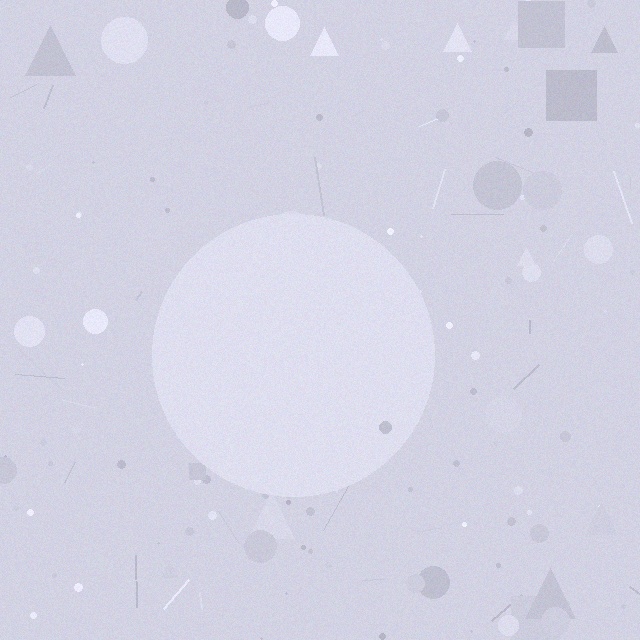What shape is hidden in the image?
A circle is hidden in the image.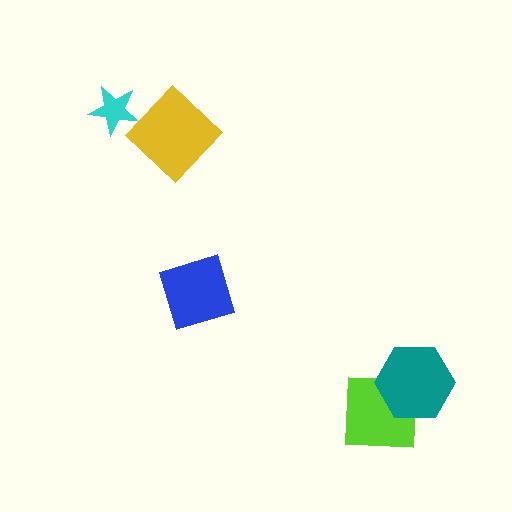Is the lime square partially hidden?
Yes, it is partially covered by another shape.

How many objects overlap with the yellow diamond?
0 objects overlap with the yellow diamond.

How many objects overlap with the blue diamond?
0 objects overlap with the blue diamond.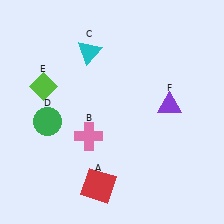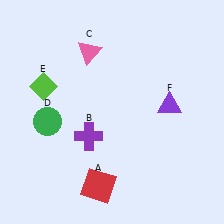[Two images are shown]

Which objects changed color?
B changed from pink to purple. C changed from cyan to pink.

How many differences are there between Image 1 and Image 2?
There are 2 differences between the two images.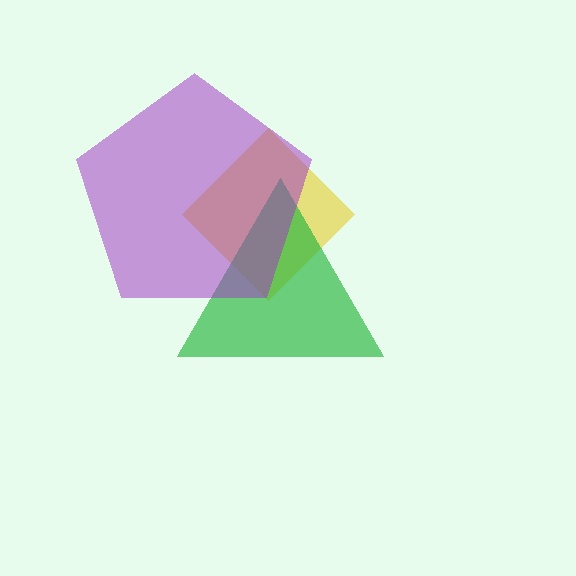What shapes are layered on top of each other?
The layered shapes are: a yellow diamond, a green triangle, a purple pentagon.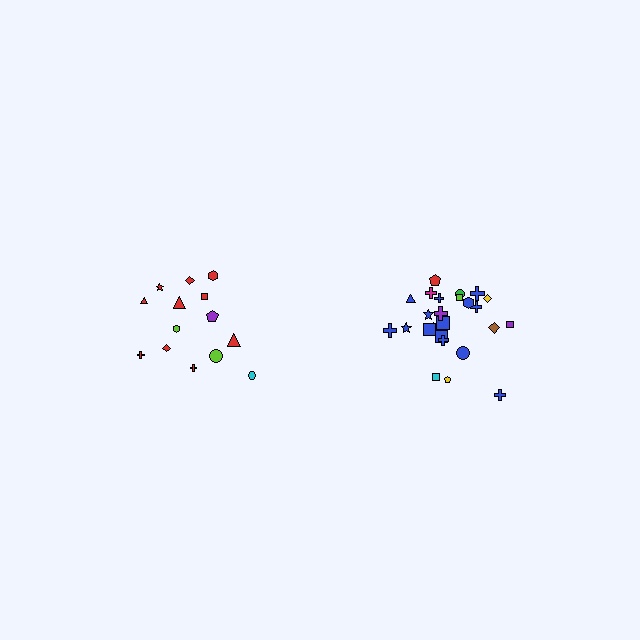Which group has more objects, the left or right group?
The right group.